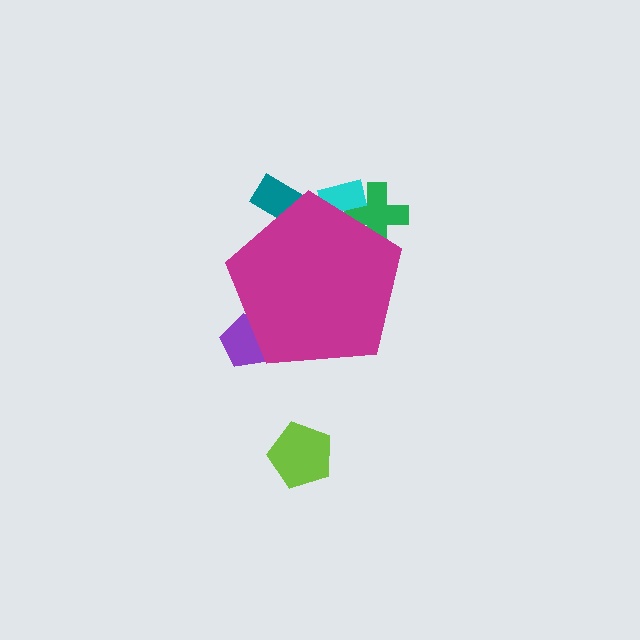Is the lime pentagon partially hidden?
No, the lime pentagon is fully visible.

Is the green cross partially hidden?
Yes, the green cross is partially hidden behind the magenta pentagon.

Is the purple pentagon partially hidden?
Yes, the purple pentagon is partially hidden behind the magenta pentagon.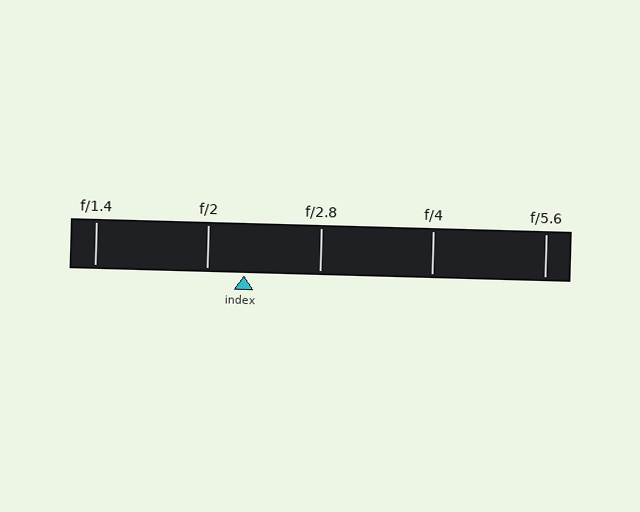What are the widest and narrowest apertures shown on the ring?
The widest aperture shown is f/1.4 and the narrowest is f/5.6.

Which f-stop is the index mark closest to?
The index mark is closest to f/2.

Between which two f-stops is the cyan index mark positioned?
The index mark is between f/2 and f/2.8.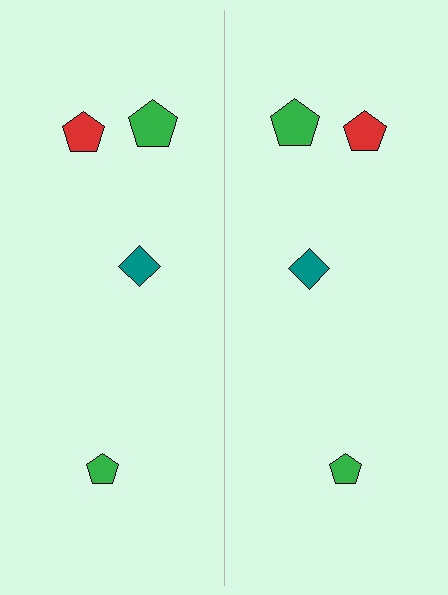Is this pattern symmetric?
Yes, this pattern has bilateral (reflection) symmetry.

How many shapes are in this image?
There are 8 shapes in this image.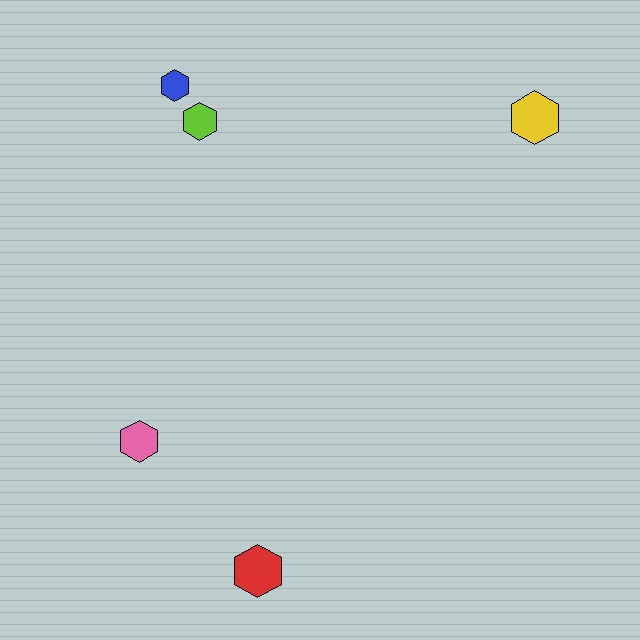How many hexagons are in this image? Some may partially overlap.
There are 5 hexagons.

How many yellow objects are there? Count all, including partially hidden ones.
There is 1 yellow object.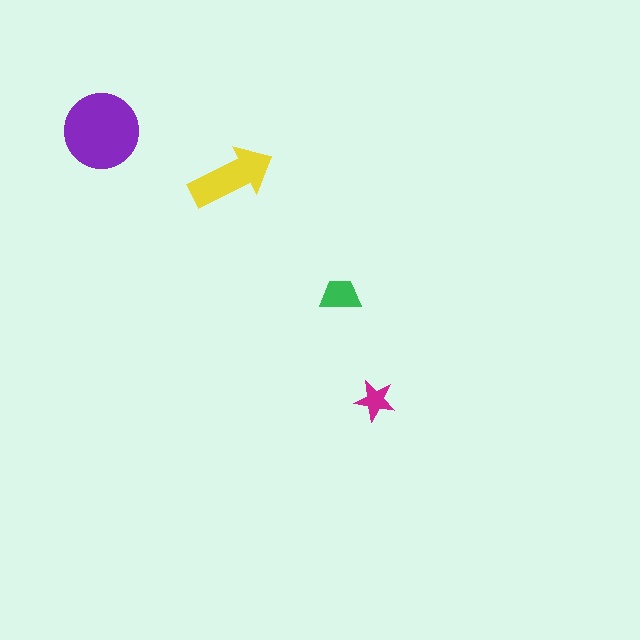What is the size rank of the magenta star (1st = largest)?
4th.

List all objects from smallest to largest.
The magenta star, the green trapezoid, the yellow arrow, the purple circle.